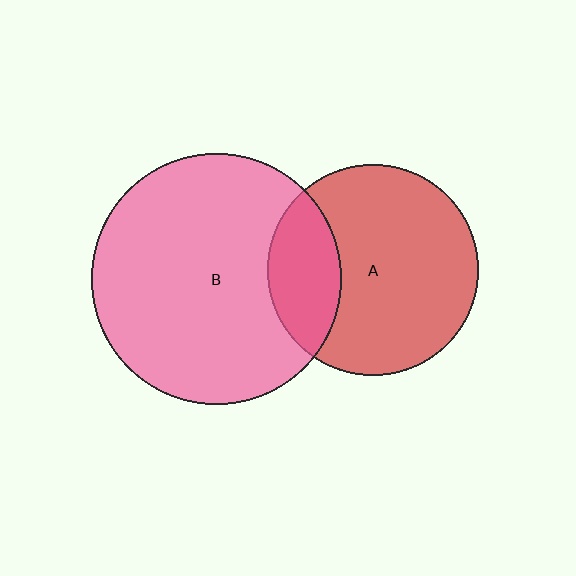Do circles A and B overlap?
Yes.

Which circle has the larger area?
Circle B (pink).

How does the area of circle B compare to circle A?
Approximately 1.4 times.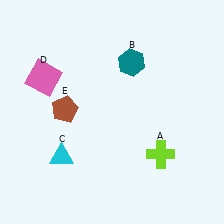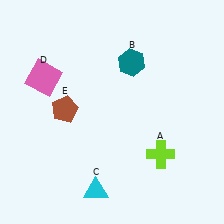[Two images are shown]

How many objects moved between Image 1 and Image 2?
1 object moved between the two images.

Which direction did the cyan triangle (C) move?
The cyan triangle (C) moved right.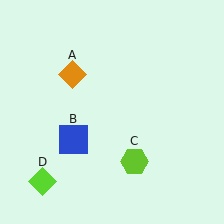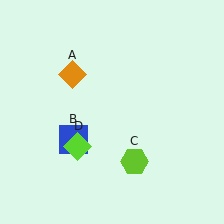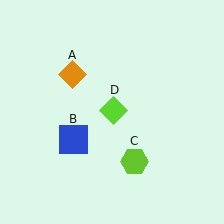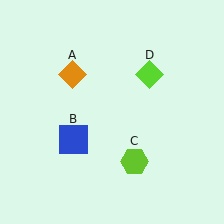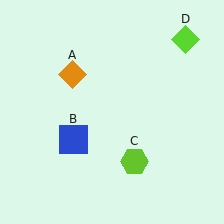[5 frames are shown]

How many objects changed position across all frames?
1 object changed position: lime diamond (object D).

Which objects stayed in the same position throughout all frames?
Orange diamond (object A) and blue square (object B) and lime hexagon (object C) remained stationary.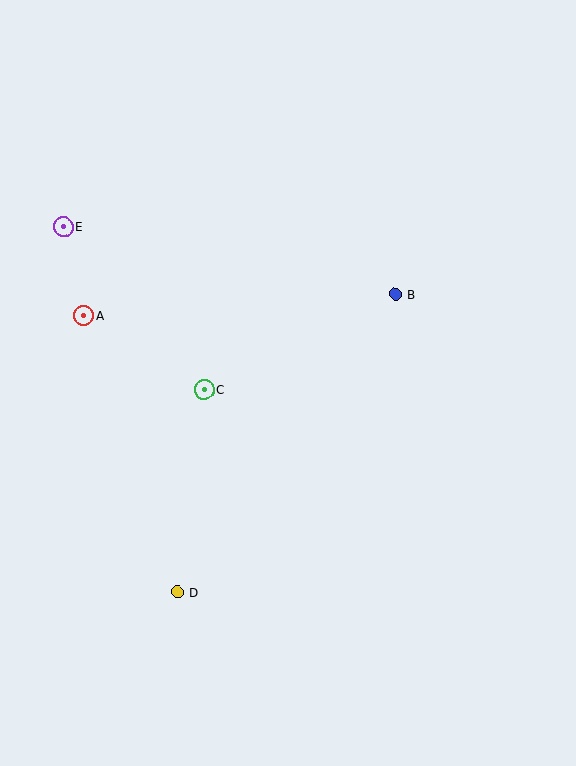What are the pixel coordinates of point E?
Point E is at (63, 227).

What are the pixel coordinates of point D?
Point D is at (177, 592).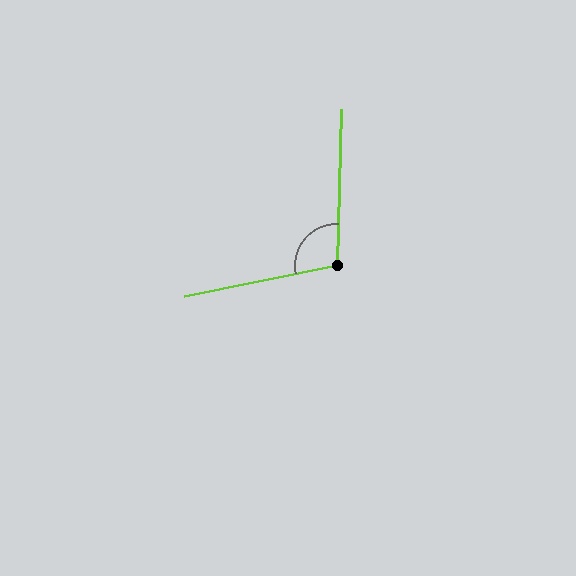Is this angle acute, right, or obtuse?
It is obtuse.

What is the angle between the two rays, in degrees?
Approximately 103 degrees.